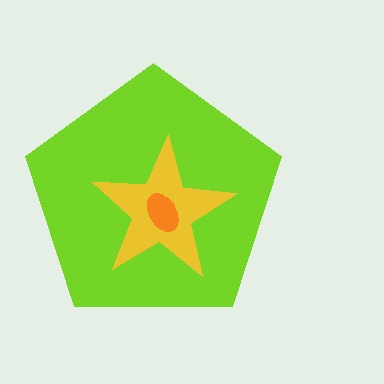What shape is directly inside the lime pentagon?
The yellow star.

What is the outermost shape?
The lime pentagon.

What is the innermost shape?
The orange ellipse.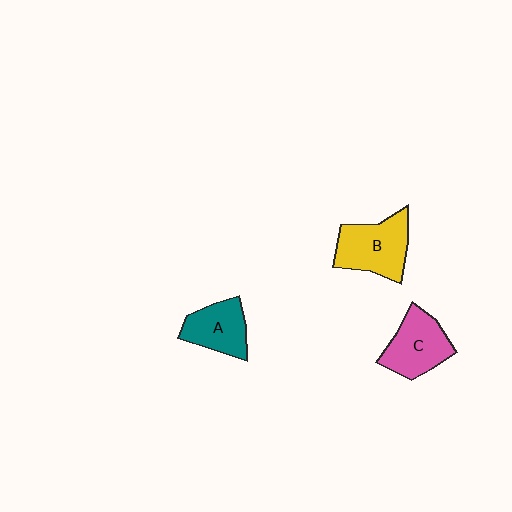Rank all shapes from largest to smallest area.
From largest to smallest: B (yellow), C (pink), A (teal).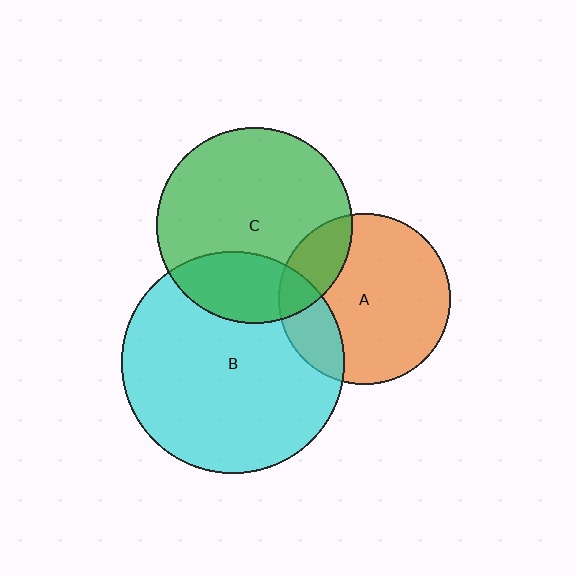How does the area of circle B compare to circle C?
Approximately 1.3 times.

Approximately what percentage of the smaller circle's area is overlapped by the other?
Approximately 20%.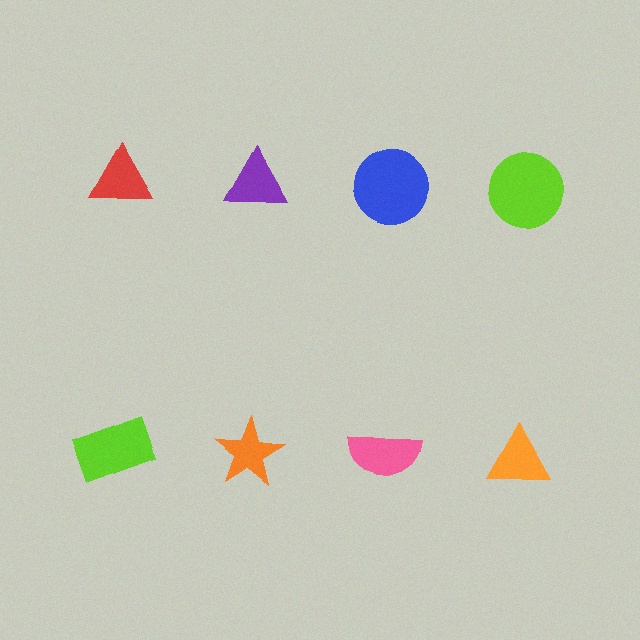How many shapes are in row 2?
4 shapes.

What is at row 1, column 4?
A lime circle.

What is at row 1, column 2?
A purple triangle.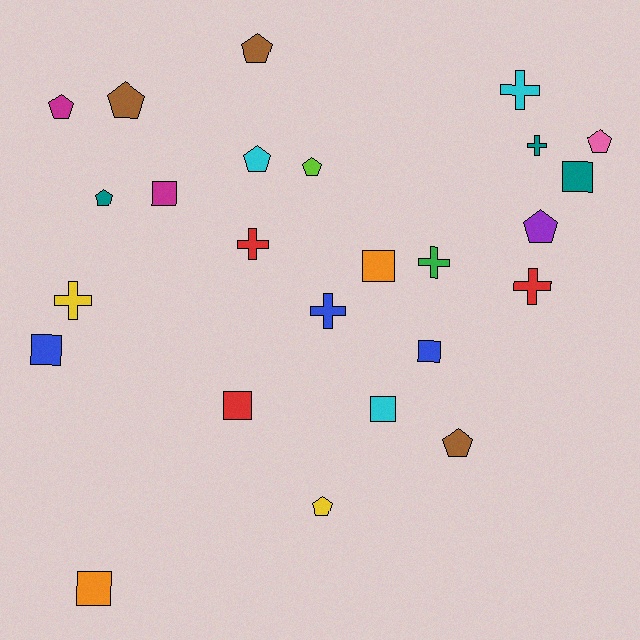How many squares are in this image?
There are 8 squares.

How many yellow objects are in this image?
There are 2 yellow objects.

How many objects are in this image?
There are 25 objects.